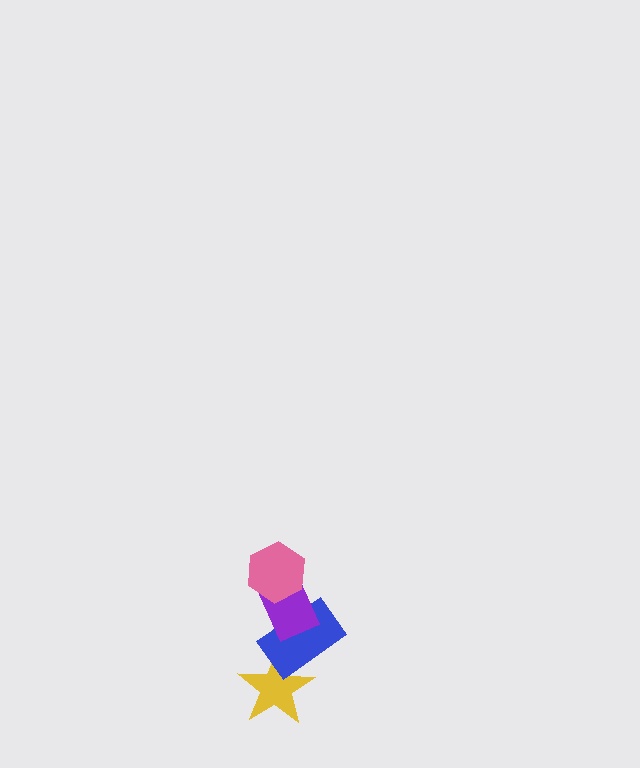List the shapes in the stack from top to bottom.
From top to bottom: the pink hexagon, the purple rectangle, the blue rectangle, the yellow star.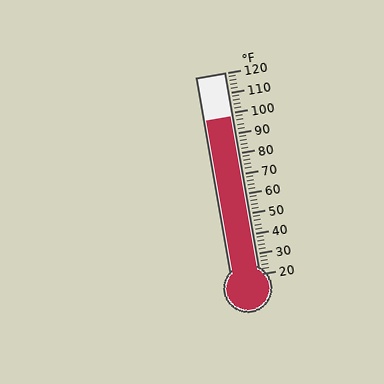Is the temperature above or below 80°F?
The temperature is above 80°F.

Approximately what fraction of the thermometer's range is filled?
The thermometer is filled to approximately 80% of its range.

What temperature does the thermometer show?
The thermometer shows approximately 98°F.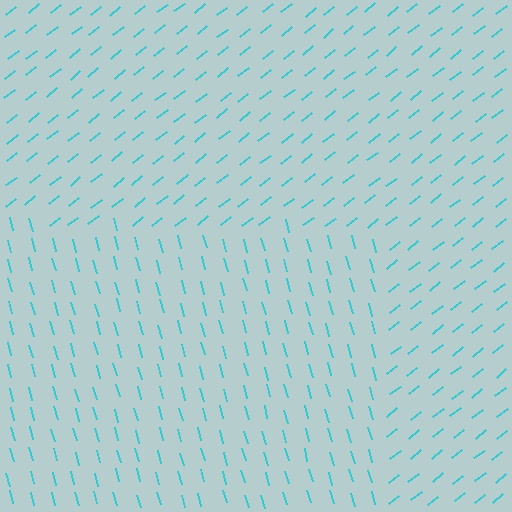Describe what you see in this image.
The image is filled with small cyan line segments. A rectangle region in the image has lines oriented differently from the surrounding lines, creating a visible texture boundary.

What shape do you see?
I see a rectangle.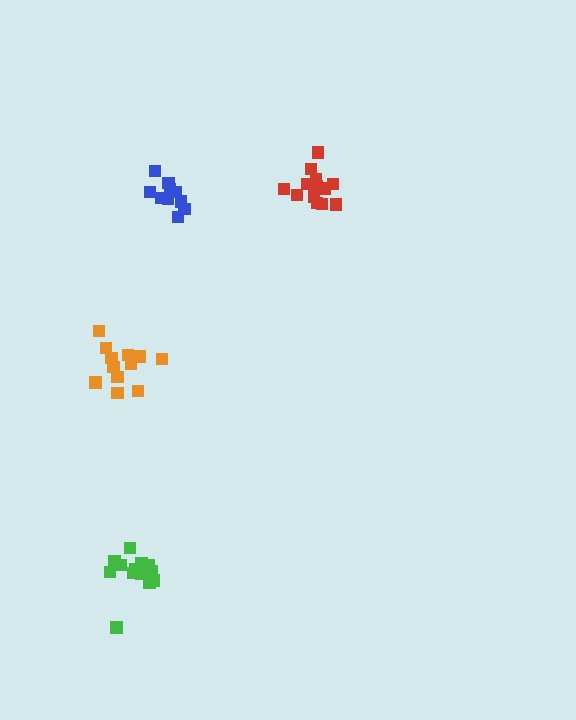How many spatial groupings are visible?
There are 4 spatial groupings.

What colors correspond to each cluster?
The clusters are colored: red, blue, green, orange.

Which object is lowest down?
The green cluster is bottommost.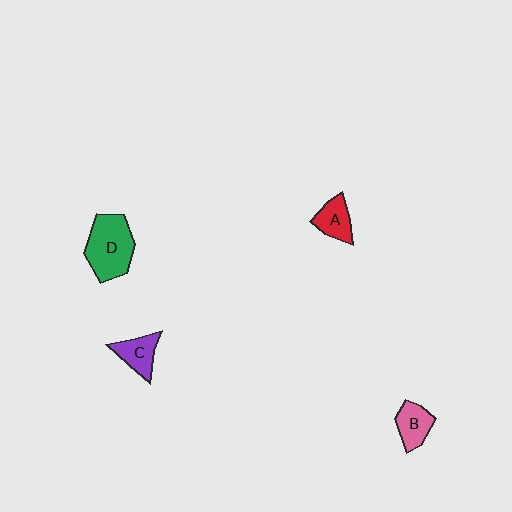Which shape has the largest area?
Shape D (green).